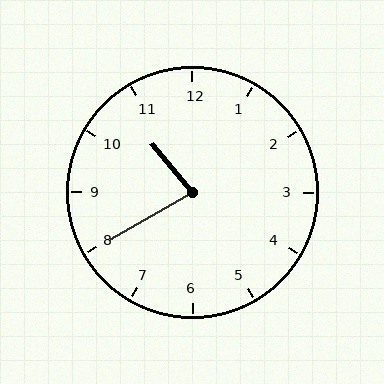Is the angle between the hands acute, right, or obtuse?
It is acute.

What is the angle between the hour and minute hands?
Approximately 80 degrees.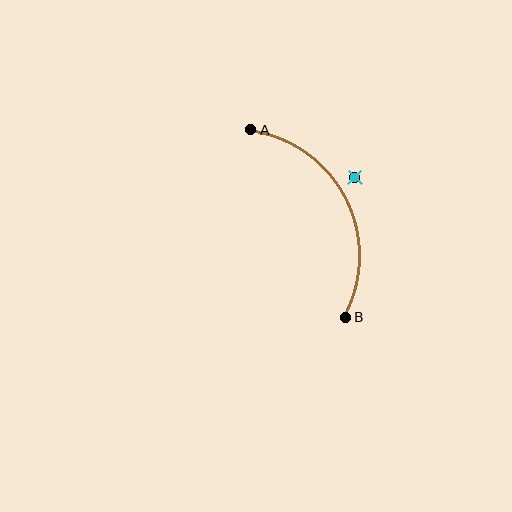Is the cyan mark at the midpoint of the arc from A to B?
No — the cyan mark does not lie on the arc at all. It sits slightly outside the curve.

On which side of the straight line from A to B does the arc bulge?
The arc bulges to the right of the straight line connecting A and B.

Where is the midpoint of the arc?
The arc midpoint is the point on the curve farthest from the straight line joining A and B. It sits to the right of that line.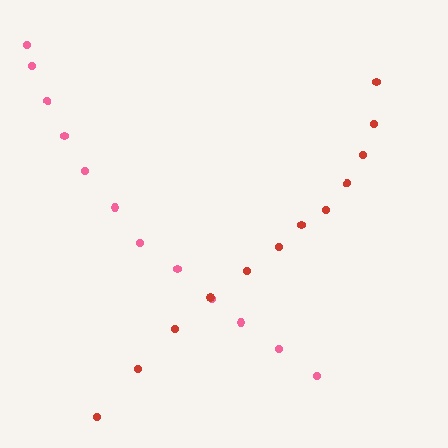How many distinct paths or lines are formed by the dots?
There are 2 distinct paths.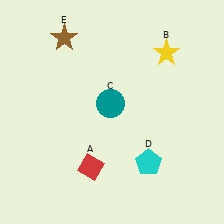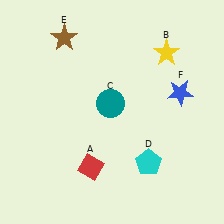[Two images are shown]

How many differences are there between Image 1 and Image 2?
There is 1 difference between the two images.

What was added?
A blue star (F) was added in Image 2.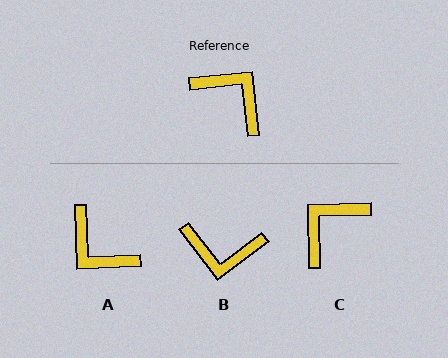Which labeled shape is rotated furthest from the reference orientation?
A, about 176 degrees away.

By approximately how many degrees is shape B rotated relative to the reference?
Approximately 148 degrees clockwise.